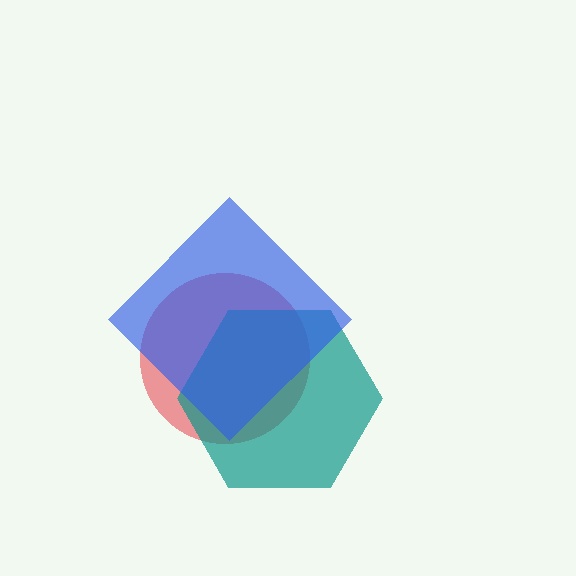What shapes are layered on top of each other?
The layered shapes are: a red circle, a teal hexagon, a blue diamond.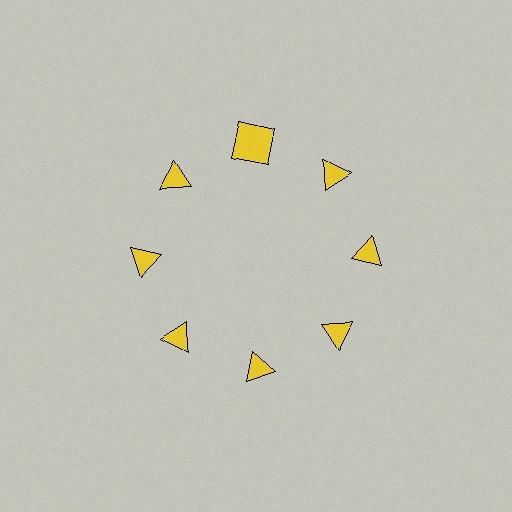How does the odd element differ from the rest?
It has a different shape: square instead of triangle.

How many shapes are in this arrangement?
There are 8 shapes arranged in a ring pattern.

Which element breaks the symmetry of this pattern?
The yellow square at roughly the 12 o'clock position breaks the symmetry. All other shapes are yellow triangles.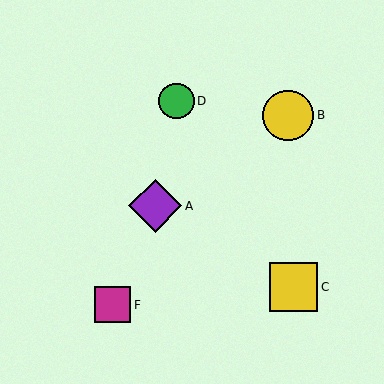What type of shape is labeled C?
Shape C is a yellow square.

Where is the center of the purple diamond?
The center of the purple diamond is at (155, 206).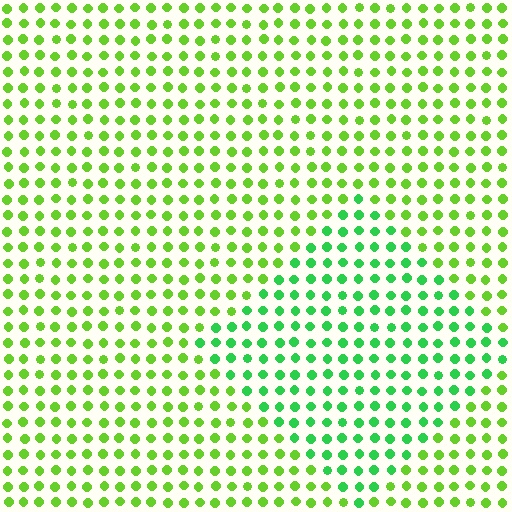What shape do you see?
I see a diamond.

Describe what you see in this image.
The image is filled with small lime elements in a uniform arrangement. A diamond-shaped region is visible where the elements are tinted to a slightly different hue, forming a subtle color boundary.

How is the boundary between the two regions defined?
The boundary is defined purely by a slight shift in hue (about 34 degrees). Spacing, size, and orientation are identical on both sides.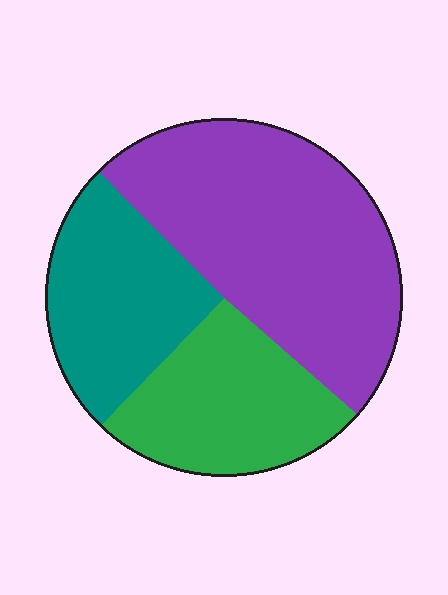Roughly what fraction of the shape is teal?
Teal covers around 25% of the shape.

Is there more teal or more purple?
Purple.